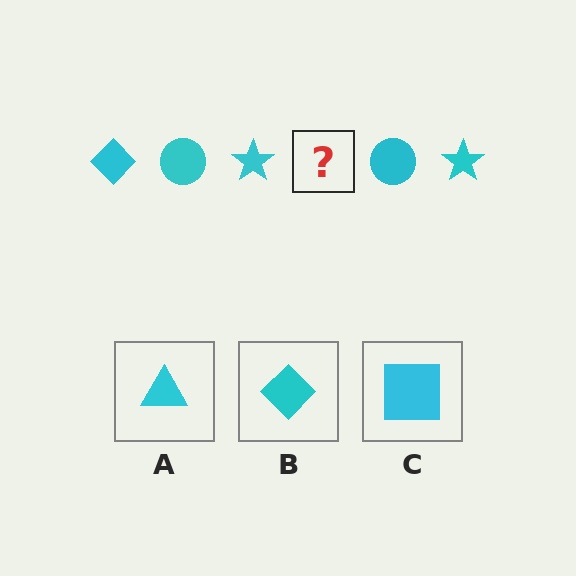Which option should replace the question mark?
Option B.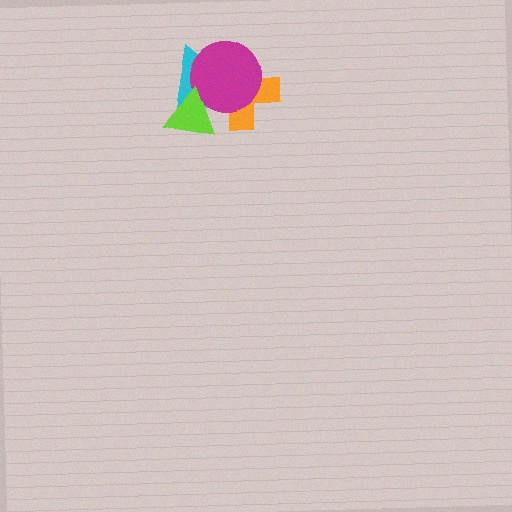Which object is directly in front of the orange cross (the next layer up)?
The cyan triangle is directly in front of the orange cross.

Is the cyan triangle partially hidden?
Yes, it is partially covered by another shape.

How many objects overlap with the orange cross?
3 objects overlap with the orange cross.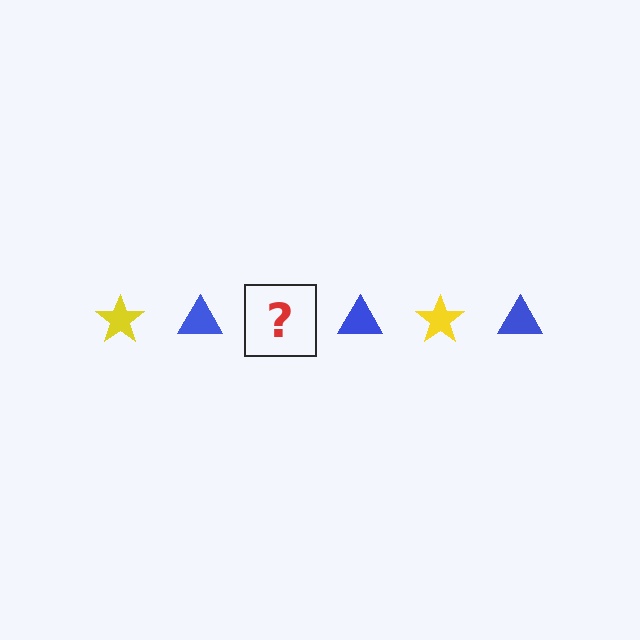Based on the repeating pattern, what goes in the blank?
The blank should be a yellow star.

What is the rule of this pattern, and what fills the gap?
The rule is that the pattern alternates between yellow star and blue triangle. The gap should be filled with a yellow star.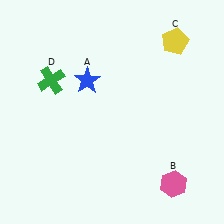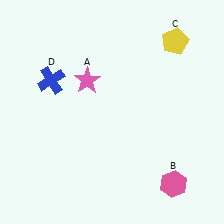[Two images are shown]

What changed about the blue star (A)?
In Image 1, A is blue. In Image 2, it changed to pink.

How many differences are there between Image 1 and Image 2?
There are 2 differences between the two images.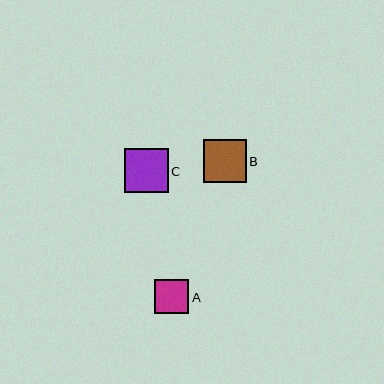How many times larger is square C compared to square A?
Square C is approximately 1.3 times the size of square A.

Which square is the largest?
Square C is the largest with a size of approximately 44 pixels.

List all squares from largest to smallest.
From largest to smallest: C, B, A.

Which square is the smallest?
Square A is the smallest with a size of approximately 35 pixels.